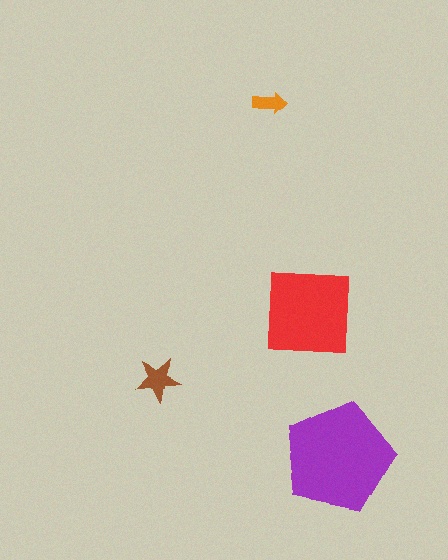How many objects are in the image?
There are 4 objects in the image.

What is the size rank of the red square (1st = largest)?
2nd.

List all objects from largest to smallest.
The purple pentagon, the red square, the brown star, the orange arrow.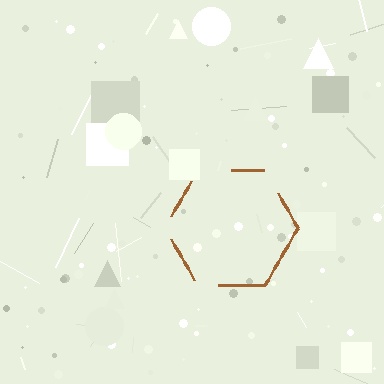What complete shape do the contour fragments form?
The contour fragments form a hexagon.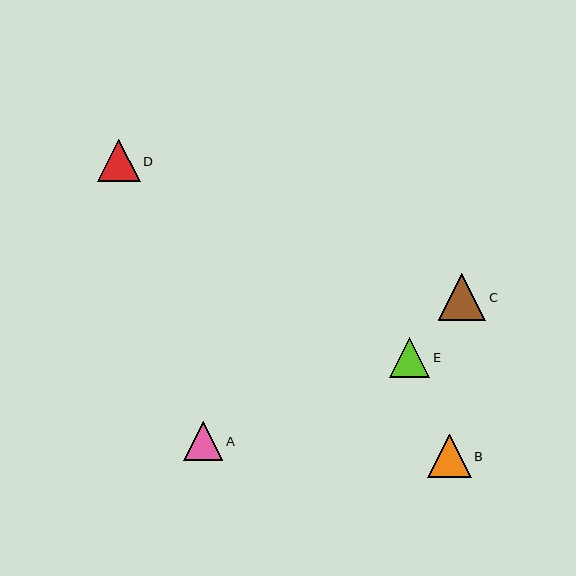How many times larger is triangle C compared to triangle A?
Triangle C is approximately 1.2 times the size of triangle A.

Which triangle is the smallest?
Triangle A is the smallest with a size of approximately 39 pixels.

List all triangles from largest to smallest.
From largest to smallest: C, B, D, E, A.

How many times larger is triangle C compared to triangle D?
Triangle C is approximately 1.1 times the size of triangle D.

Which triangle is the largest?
Triangle C is the largest with a size of approximately 48 pixels.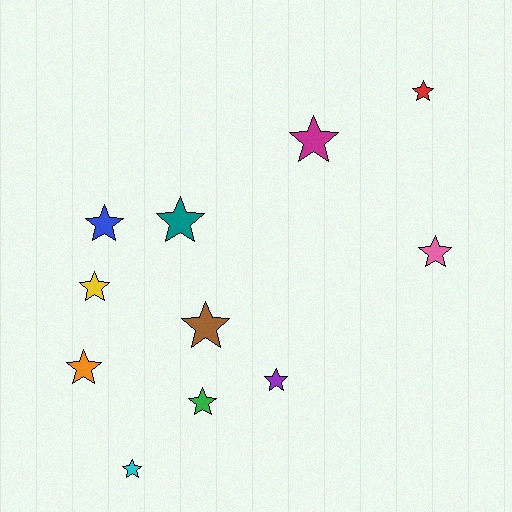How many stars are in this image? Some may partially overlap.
There are 11 stars.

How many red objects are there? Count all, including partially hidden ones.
There is 1 red object.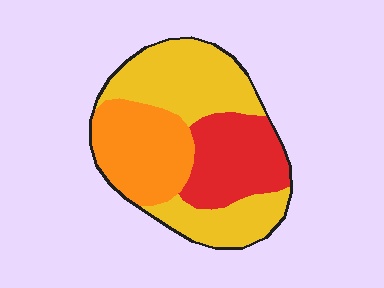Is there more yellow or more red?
Yellow.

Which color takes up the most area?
Yellow, at roughly 45%.